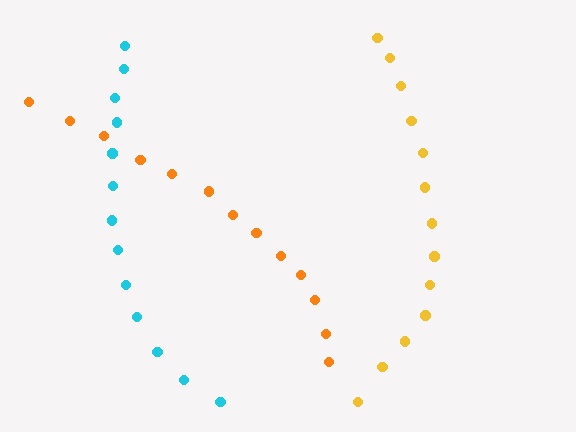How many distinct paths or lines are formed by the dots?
There are 3 distinct paths.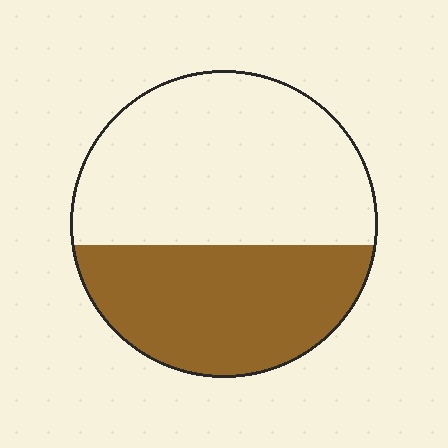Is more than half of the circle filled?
No.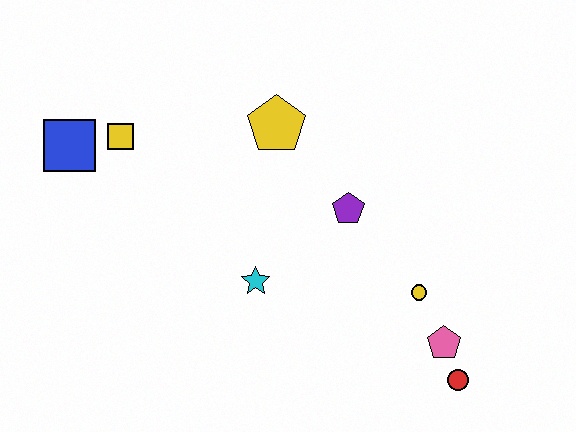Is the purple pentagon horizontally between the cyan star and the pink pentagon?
Yes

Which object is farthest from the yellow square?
The red circle is farthest from the yellow square.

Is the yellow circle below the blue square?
Yes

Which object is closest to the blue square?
The yellow square is closest to the blue square.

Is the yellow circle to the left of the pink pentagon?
Yes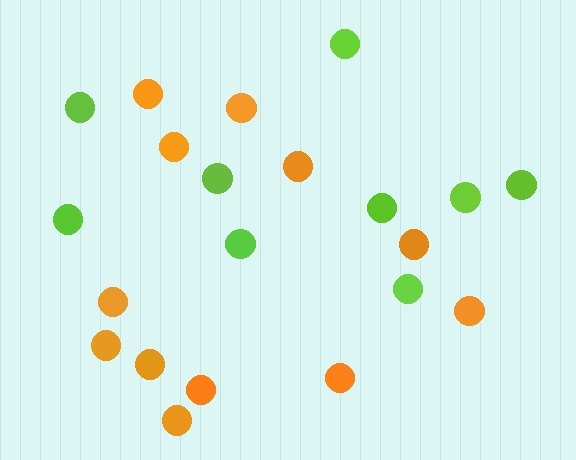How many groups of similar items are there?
There are 2 groups: one group of orange circles (12) and one group of lime circles (9).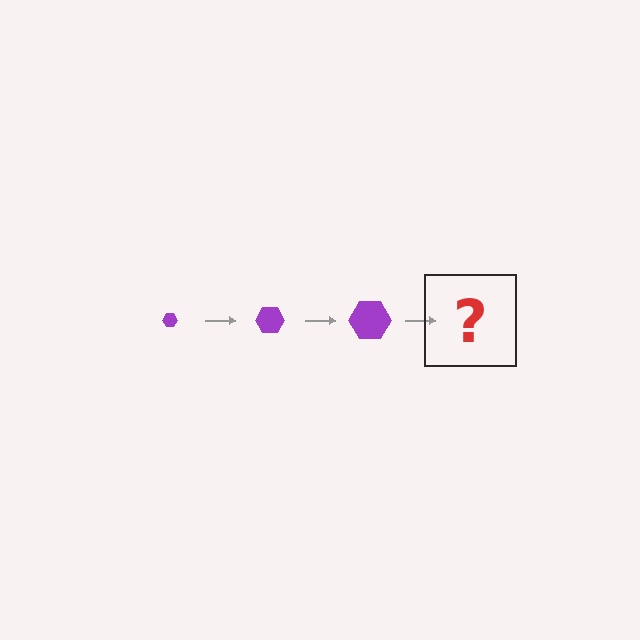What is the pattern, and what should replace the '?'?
The pattern is that the hexagon gets progressively larger each step. The '?' should be a purple hexagon, larger than the previous one.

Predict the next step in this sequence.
The next step is a purple hexagon, larger than the previous one.